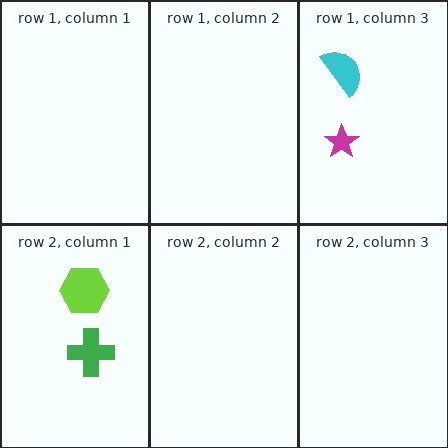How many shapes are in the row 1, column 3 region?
2.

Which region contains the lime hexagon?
The row 2, column 1 region.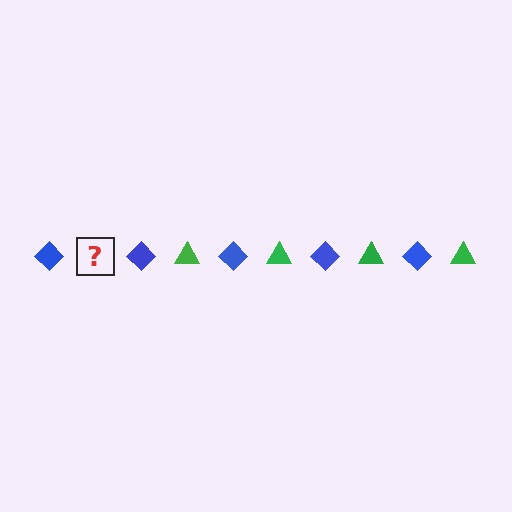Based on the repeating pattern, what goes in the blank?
The blank should be a green triangle.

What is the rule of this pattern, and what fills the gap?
The rule is that the pattern alternates between blue diamond and green triangle. The gap should be filled with a green triangle.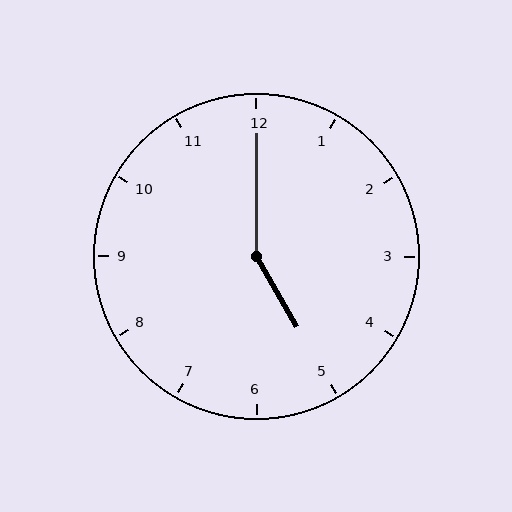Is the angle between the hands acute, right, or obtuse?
It is obtuse.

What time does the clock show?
5:00.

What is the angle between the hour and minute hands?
Approximately 150 degrees.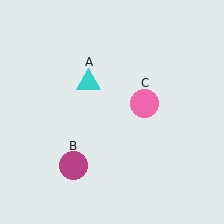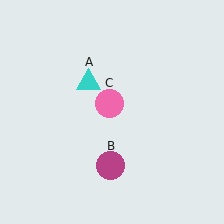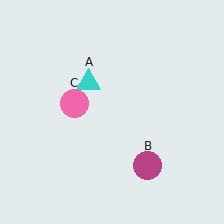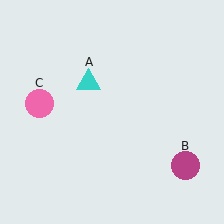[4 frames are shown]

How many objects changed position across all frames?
2 objects changed position: magenta circle (object B), pink circle (object C).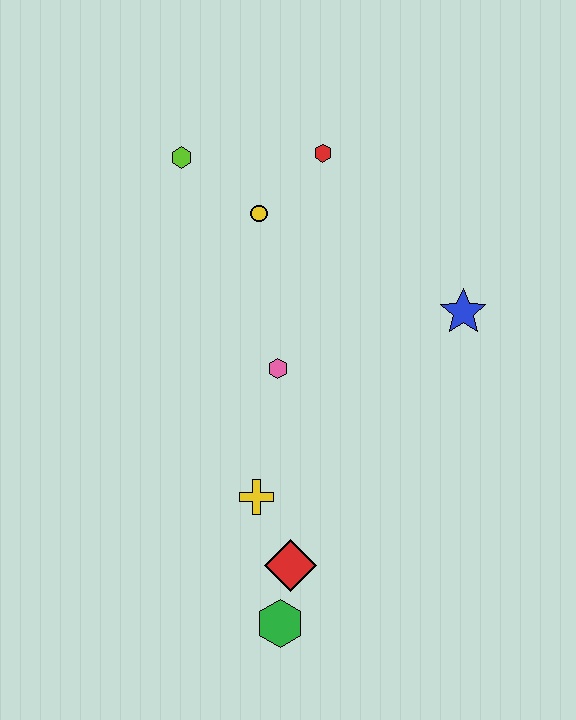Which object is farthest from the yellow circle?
The green hexagon is farthest from the yellow circle.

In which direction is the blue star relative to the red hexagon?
The blue star is below the red hexagon.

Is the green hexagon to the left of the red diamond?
Yes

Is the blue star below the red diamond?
No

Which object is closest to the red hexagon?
The yellow circle is closest to the red hexagon.